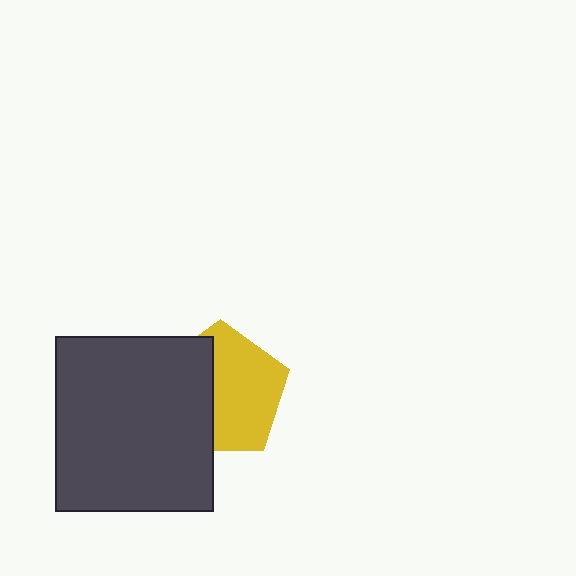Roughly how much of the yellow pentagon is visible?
About half of it is visible (roughly 58%).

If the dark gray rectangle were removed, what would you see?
You would see the complete yellow pentagon.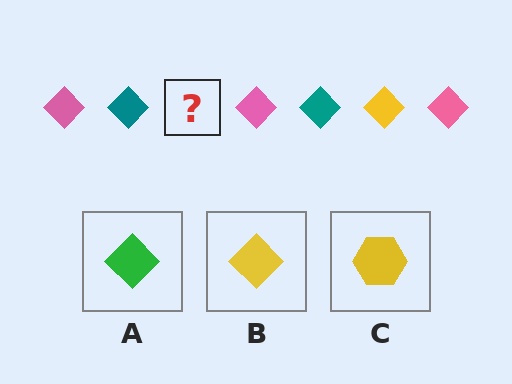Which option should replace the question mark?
Option B.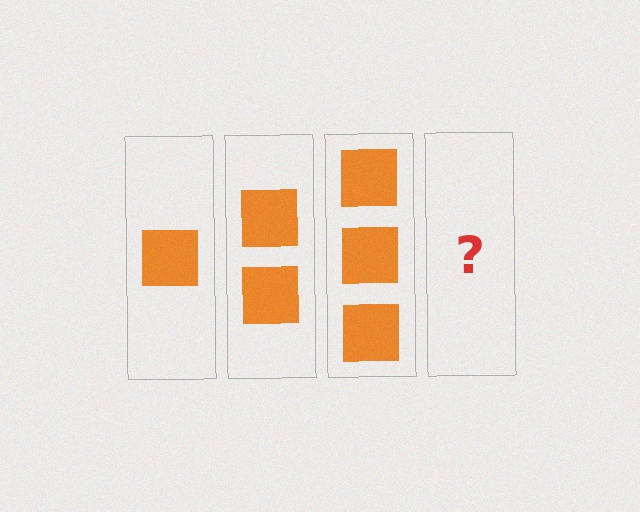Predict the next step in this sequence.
The next step is 4 squares.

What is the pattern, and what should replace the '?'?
The pattern is that each step adds one more square. The '?' should be 4 squares.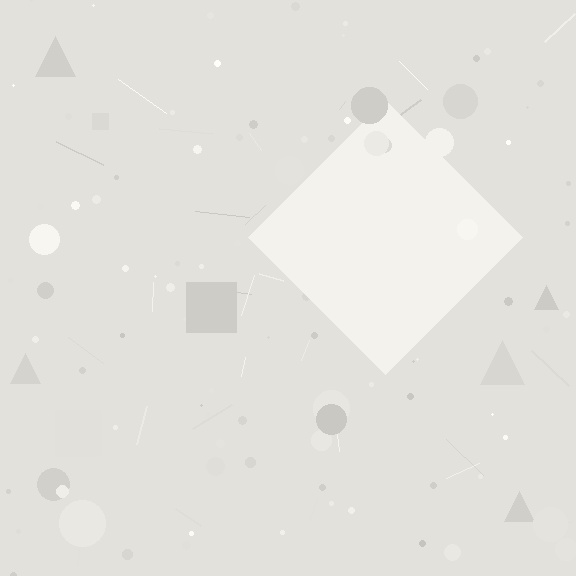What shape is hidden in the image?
A diamond is hidden in the image.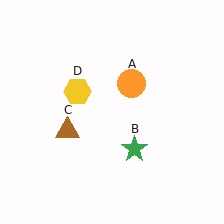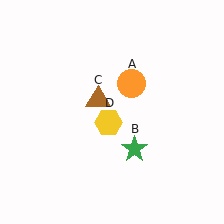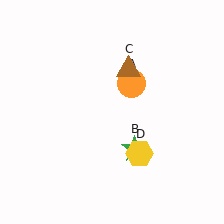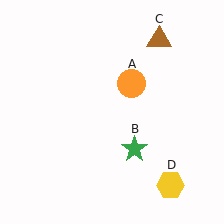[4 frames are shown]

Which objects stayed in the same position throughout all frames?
Orange circle (object A) and green star (object B) remained stationary.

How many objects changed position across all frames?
2 objects changed position: brown triangle (object C), yellow hexagon (object D).